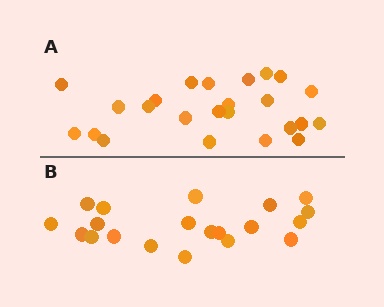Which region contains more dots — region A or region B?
Region A (the top region) has more dots.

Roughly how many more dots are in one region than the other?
Region A has about 4 more dots than region B.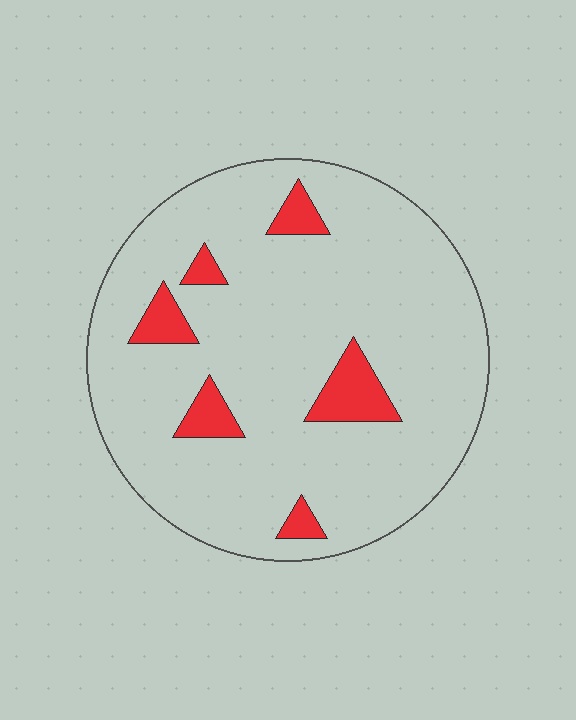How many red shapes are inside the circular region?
6.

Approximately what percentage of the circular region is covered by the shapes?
Approximately 10%.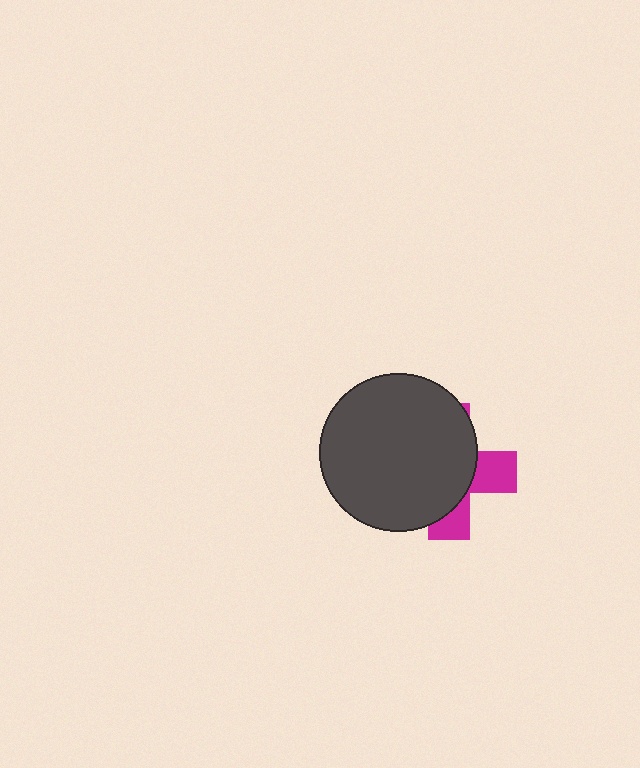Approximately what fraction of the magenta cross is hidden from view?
Roughly 69% of the magenta cross is hidden behind the dark gray circle.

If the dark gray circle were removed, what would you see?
You would see the complete magenta cross.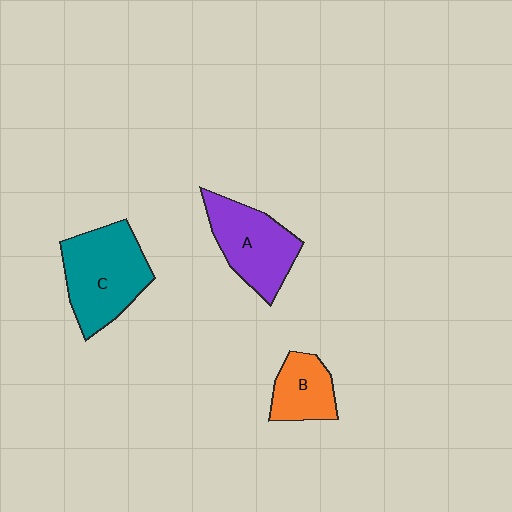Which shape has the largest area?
Shape C (teal).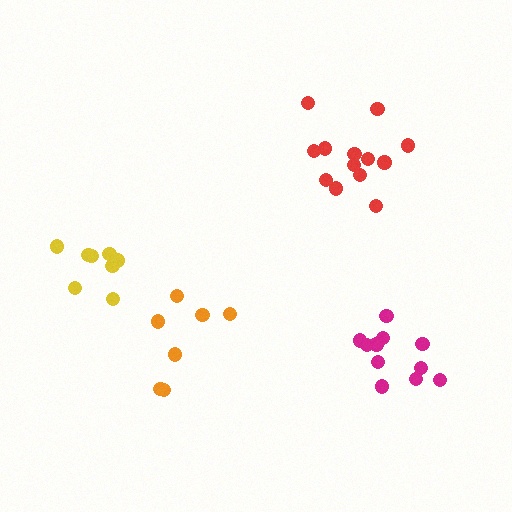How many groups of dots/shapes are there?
There are 4 groups.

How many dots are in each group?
Group 1: 11 dots, Group 2: 8 dots, Group 3: 13 dots, Group 4: 7 dots (39 total).